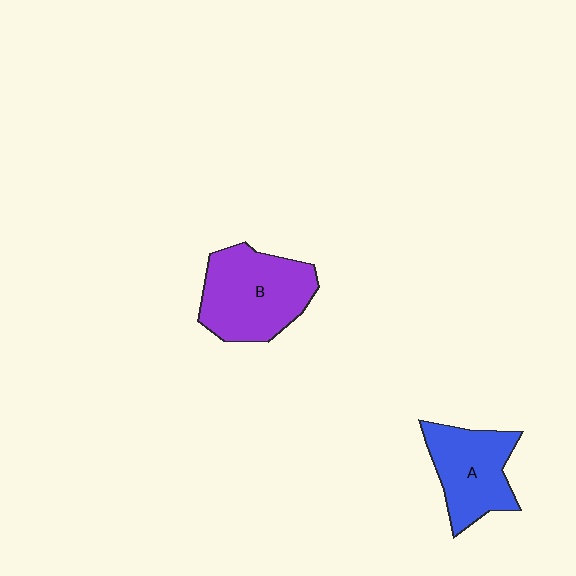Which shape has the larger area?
Shape B (purple).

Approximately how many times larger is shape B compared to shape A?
Approximately 1.2 times.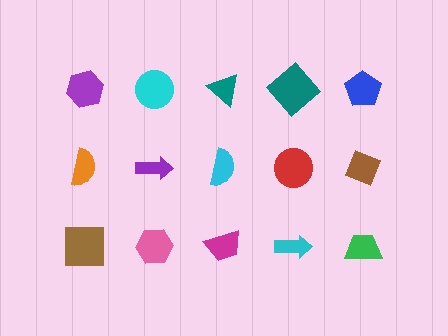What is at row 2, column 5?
A brown diamond.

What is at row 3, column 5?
A green trapezoid.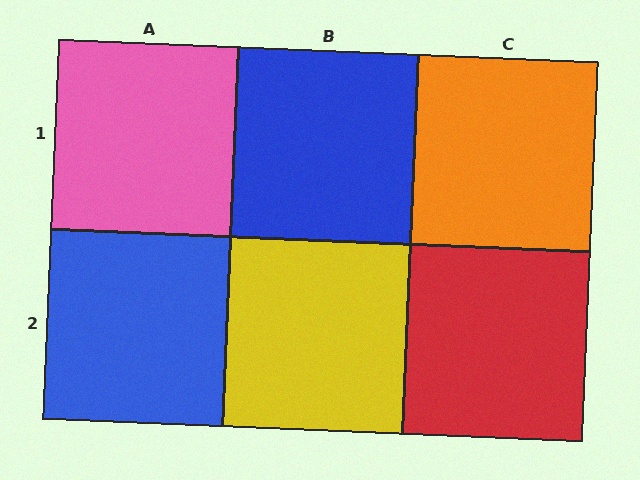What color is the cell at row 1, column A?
Pink.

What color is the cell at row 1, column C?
Orange.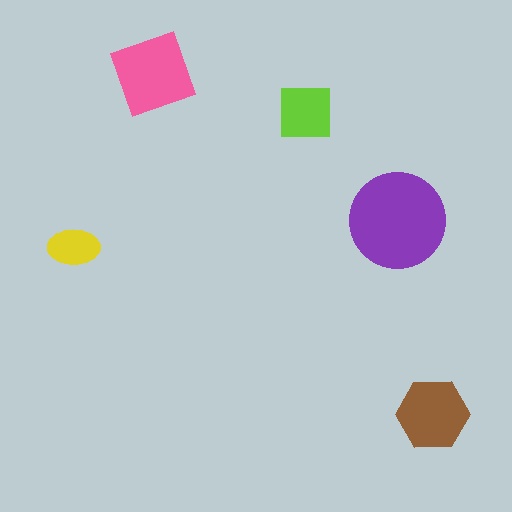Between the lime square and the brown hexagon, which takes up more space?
The brown hexagon.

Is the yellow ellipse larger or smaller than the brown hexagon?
Smaller.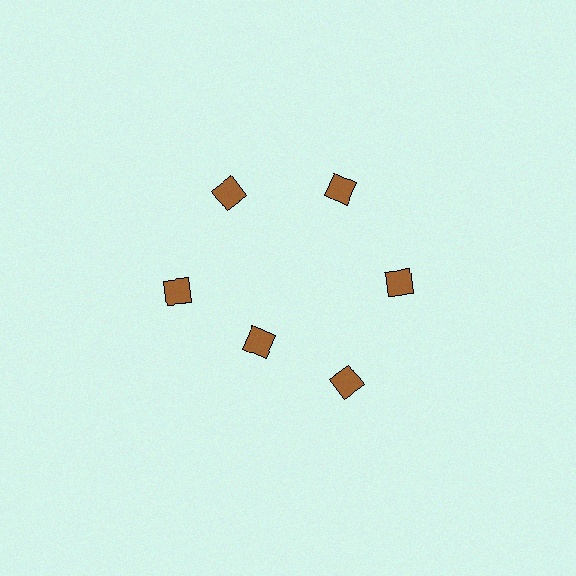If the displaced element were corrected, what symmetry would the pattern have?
It would have 6-fold rotational symmetry — the pattern would map onto itself every 60 degrees.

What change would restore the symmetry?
The symmetry would be restored by moving it outward, back onto the ring so that all 6 diamonds sit at equal angles and equal distance from the center.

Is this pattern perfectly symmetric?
No. The 6 brown diamonds are arranged in a ring, but one element near the 7 o'clock position is pulled inward toward the center, breaking the 6-fold rotational symmetry.